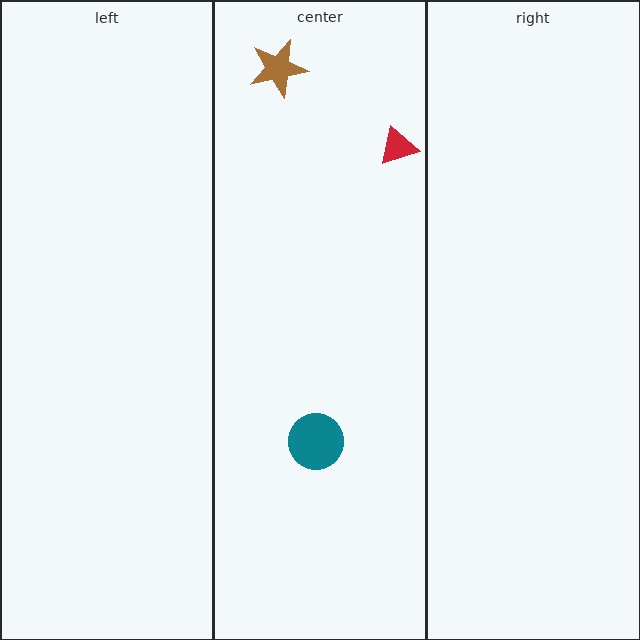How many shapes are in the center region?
3.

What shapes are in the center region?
The brown star, the red triangle, the teal circle.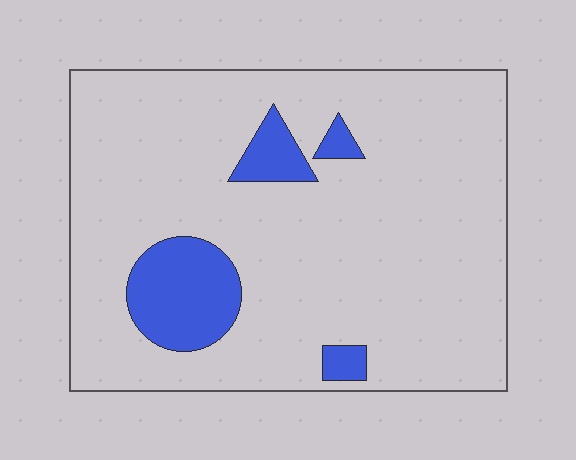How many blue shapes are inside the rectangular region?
4.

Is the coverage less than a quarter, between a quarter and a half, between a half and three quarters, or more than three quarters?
Less than a quarter.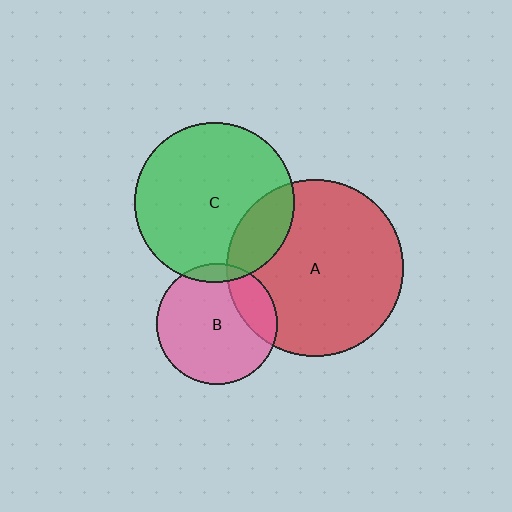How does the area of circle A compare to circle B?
Approximately 2.2 times.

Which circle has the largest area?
Circle A (red).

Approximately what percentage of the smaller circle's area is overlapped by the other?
Approximately 20%.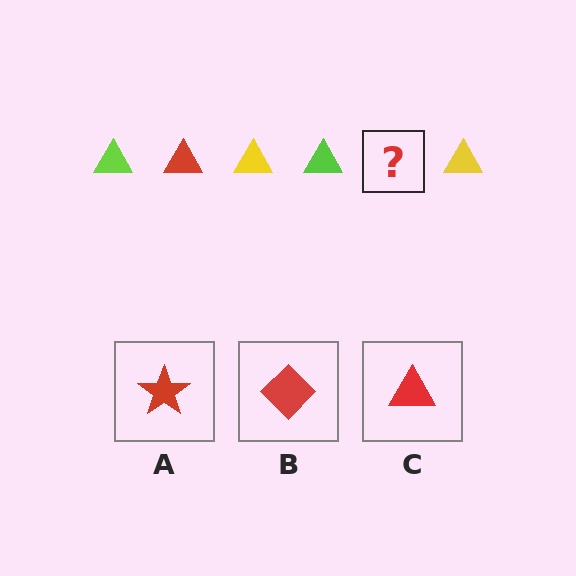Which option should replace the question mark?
Option C.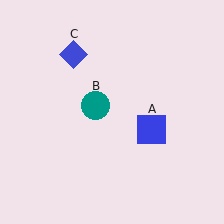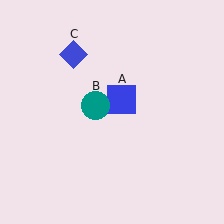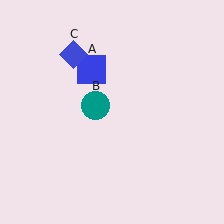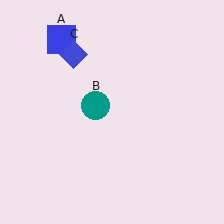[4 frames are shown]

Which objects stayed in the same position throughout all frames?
Teal circle (object B) and blue diamond (object C) remained stationary.